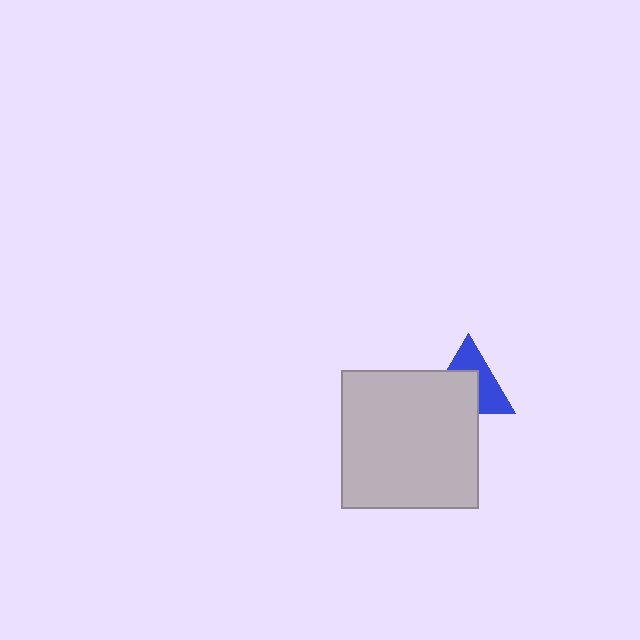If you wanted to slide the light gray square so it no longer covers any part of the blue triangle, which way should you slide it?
Slide it toward the lower-left — that is the most direct way to separate the two shapes.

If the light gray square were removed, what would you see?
You would see the complete blue triangle.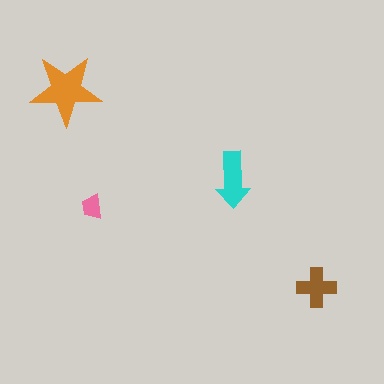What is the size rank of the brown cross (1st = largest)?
3rd.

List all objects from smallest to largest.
The pink trapezoid, the brown cross, the cyan arrow, the orange star.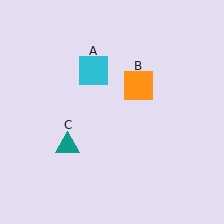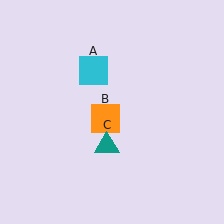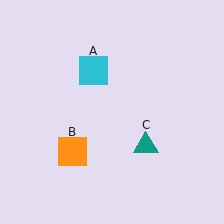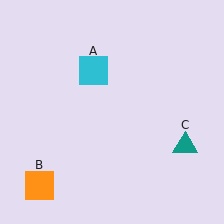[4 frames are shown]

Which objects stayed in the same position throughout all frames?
Cyan square (object A) remained stationary.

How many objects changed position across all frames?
2 objects changed position: orange square (object B), teal triangle (object C).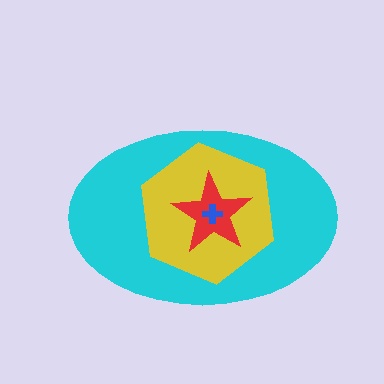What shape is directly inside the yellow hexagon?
The red star.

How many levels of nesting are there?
4.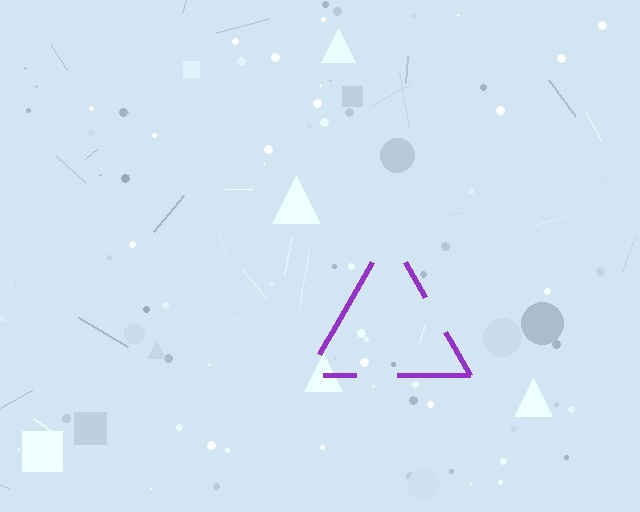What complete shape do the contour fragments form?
The contour fragments form a triangle.